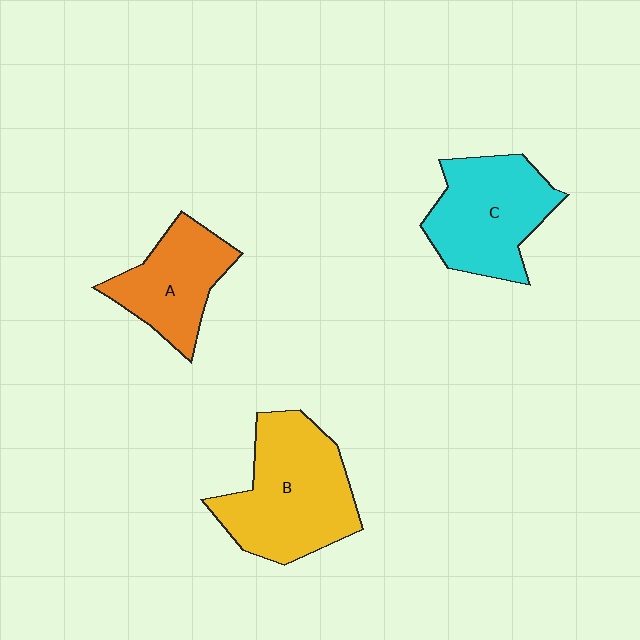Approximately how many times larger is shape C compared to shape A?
Approximately 1.3 times.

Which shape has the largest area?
Shape B (yellow).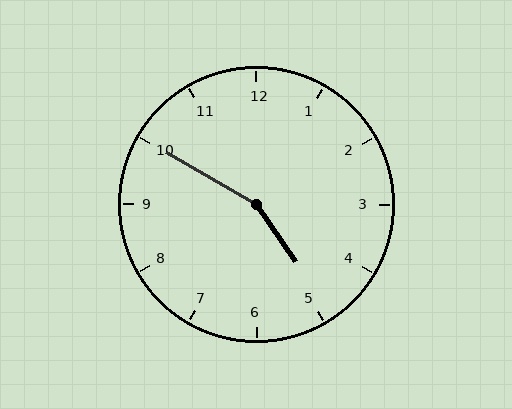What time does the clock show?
4:50.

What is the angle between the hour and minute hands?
Approximately 155 degrees.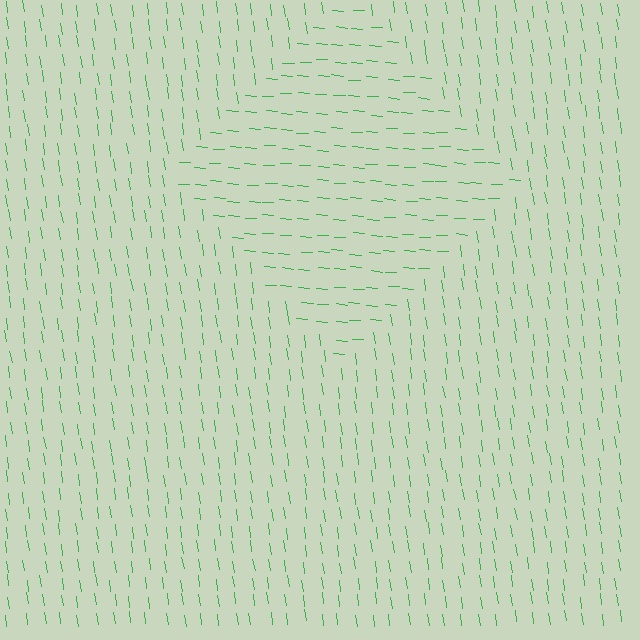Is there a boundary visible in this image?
Yes, there is a texture boundary formed by a change in line orientation.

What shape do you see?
I see a diamond.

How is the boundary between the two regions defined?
The boundary is defined purely by a change in line orientation (approximately 78 degrees difference). All lines are the same color and thickness.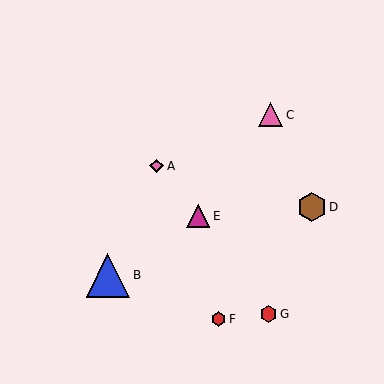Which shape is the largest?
The blue triangle (labeled B) is the largest.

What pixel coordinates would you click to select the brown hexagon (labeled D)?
Click at (312, 207) to select the brown hexagon D.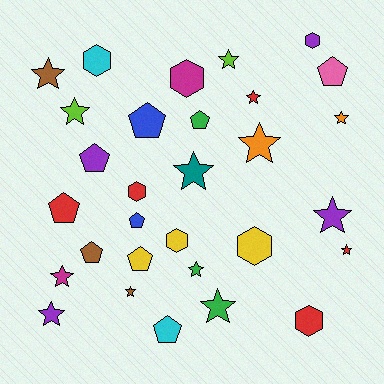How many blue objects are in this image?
There are 2 blue objects.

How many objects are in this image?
There are 30 objects.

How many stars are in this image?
There are 14 stars.